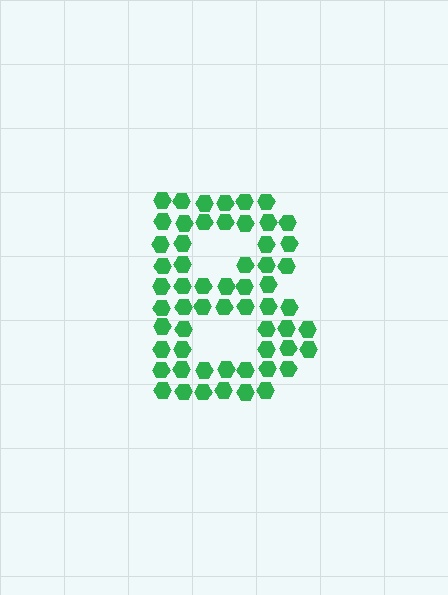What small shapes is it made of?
It is made of small hexagons.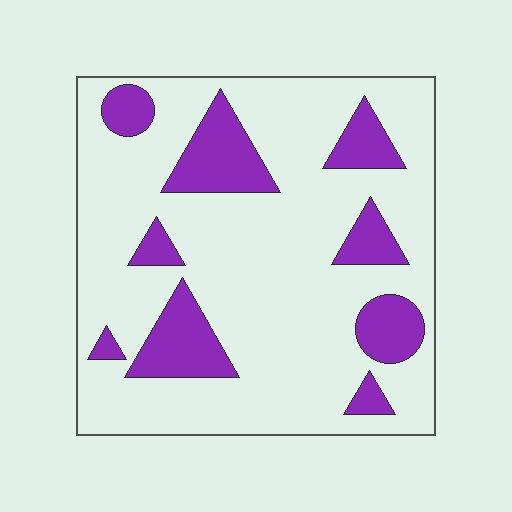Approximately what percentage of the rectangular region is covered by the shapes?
Approximately 20%.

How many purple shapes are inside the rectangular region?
9.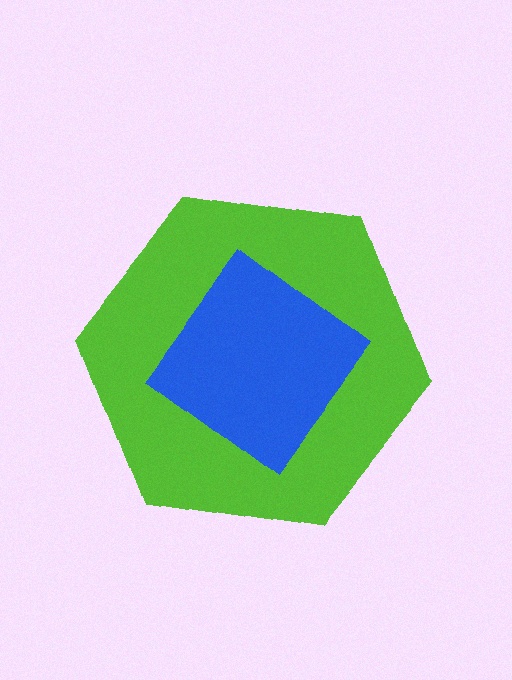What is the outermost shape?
The lime hexagon.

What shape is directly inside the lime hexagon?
The blue diamond.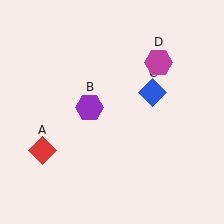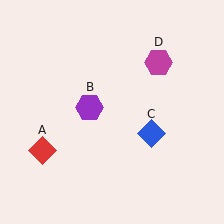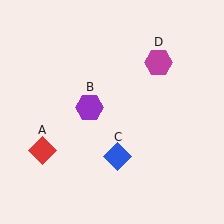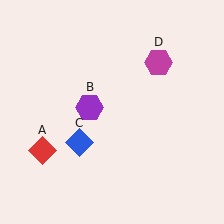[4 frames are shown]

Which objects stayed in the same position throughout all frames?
Red diamond (object A) and purple hexagon (object B) and magenta hexagon (object D) remained stationary.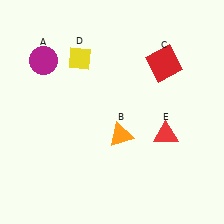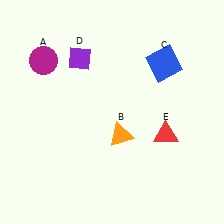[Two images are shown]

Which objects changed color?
C changed from red to blue. D changed from yellow to purple.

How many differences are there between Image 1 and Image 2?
There are 2 differences between the two images.